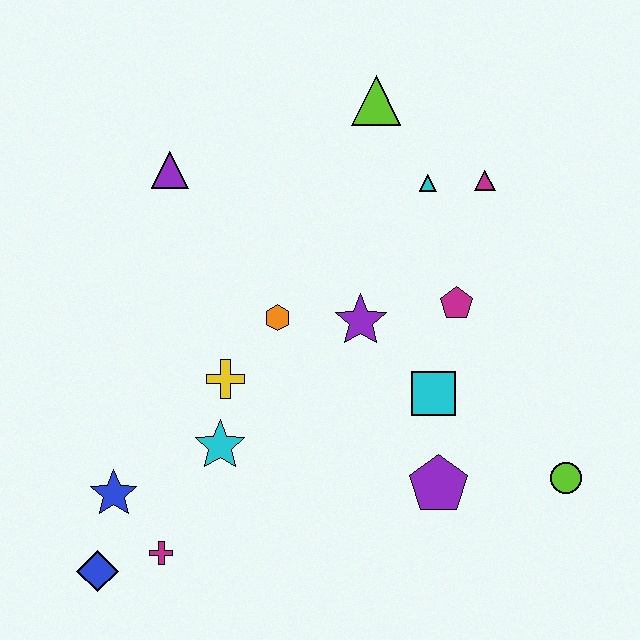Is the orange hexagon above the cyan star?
Yes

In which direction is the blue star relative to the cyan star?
The blue star is to the left of the cyan star.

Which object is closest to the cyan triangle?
The magenta triangle is closest to the cyan triangle.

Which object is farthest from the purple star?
The blue diamond is farthest from the purple star.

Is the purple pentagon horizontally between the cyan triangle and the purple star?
No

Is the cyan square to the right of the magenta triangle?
No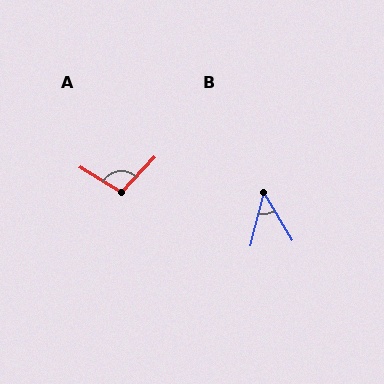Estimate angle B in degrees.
Approximately 45 degrees.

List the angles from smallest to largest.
B (45°), A (103°).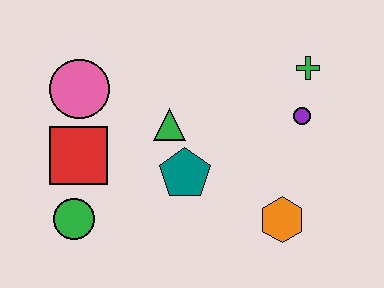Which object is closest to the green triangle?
The teal pentagon is closest to the green triangle.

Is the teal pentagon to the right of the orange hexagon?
No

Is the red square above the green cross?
No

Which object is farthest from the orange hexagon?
The pink circle is farthest from the orange hexagon.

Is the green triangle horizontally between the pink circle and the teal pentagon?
Yes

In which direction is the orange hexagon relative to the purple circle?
The orange hexagon is below the purple circle.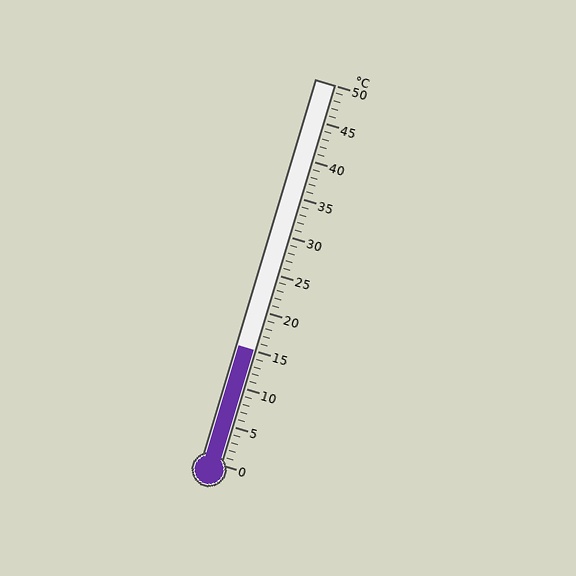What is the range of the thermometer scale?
The thermometer scale ranges from 0°C to 50°C.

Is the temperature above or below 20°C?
The temperature is below 20°C.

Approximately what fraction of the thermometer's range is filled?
The thermometer is filled to approximately 30% of its range.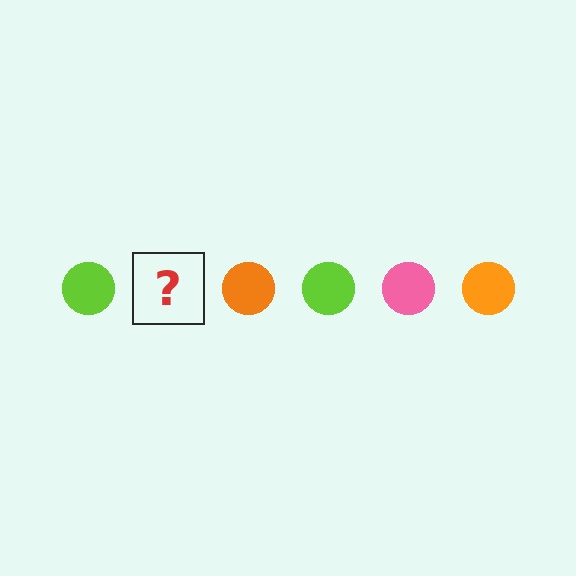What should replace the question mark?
The question mark should be replaced with a pink circle.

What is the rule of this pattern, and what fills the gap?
The rule is that the pattern cycles through lime, pink, orange circles. The gap should be filled with a pink circle.